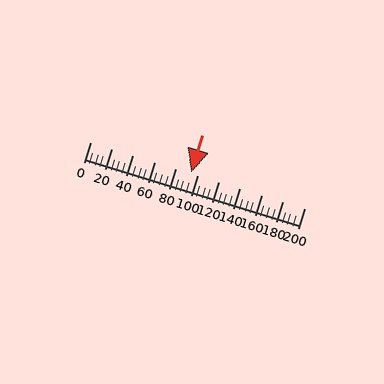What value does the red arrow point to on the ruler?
The red arrow points to approximately 94.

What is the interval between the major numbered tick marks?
The major tick marks are spaced 20 units apart.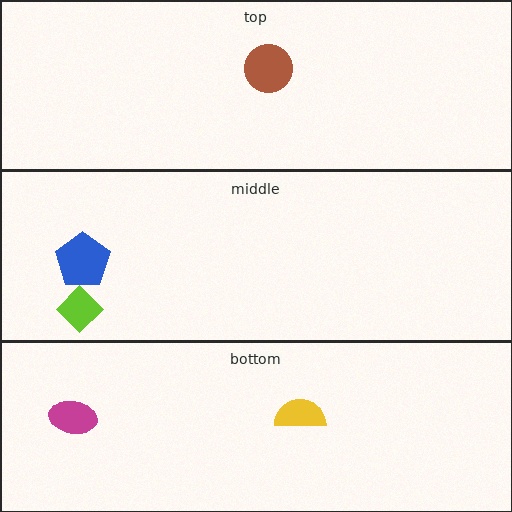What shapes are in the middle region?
The lime diamond, the blue pentagon.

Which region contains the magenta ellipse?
The bottom region.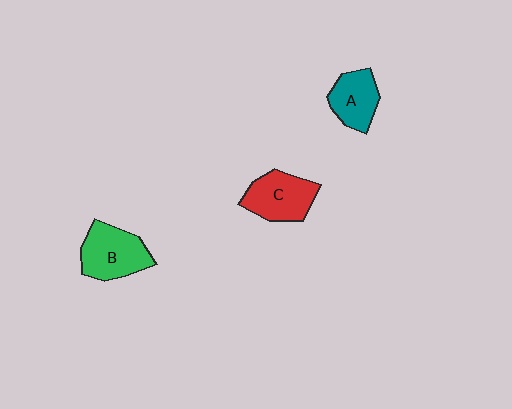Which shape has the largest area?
Shape B (green).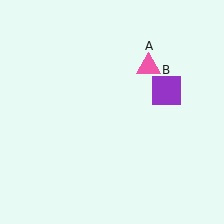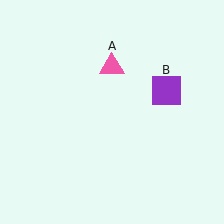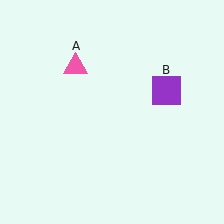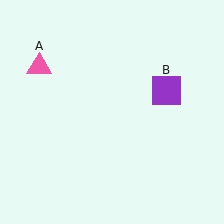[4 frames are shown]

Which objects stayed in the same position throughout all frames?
Purple square (object B) remained stationary.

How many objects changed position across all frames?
1 object changed position: pink triangle (object A).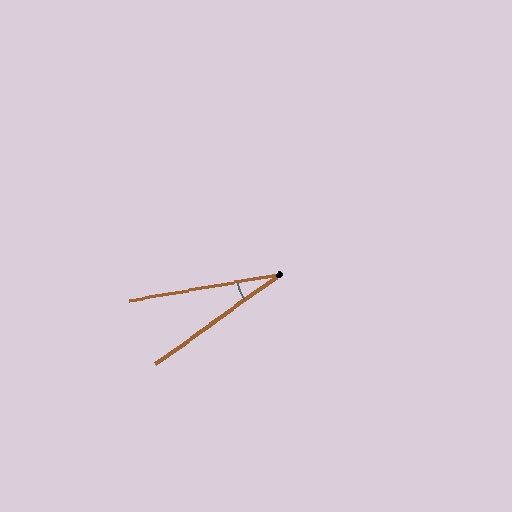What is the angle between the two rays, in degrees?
Approximately 26 degrees.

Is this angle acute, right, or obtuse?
It is acute.